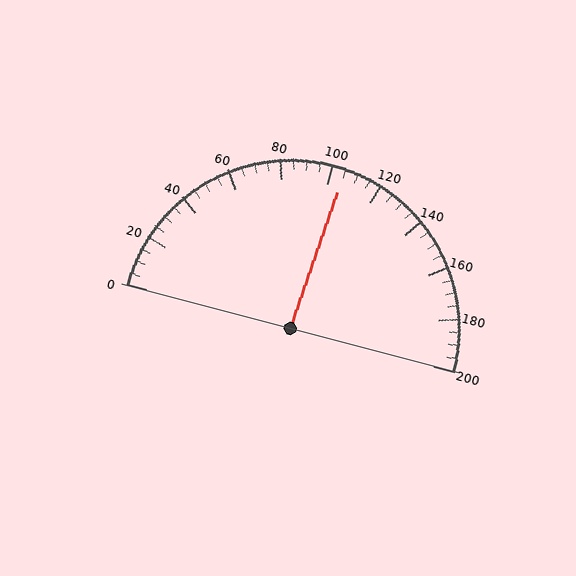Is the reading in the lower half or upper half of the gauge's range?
The reading is in the upper half of the range (0 to 200).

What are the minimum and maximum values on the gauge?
The gauge ranges from 0 to 200.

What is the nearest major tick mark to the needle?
The nearest major tick mark is 100.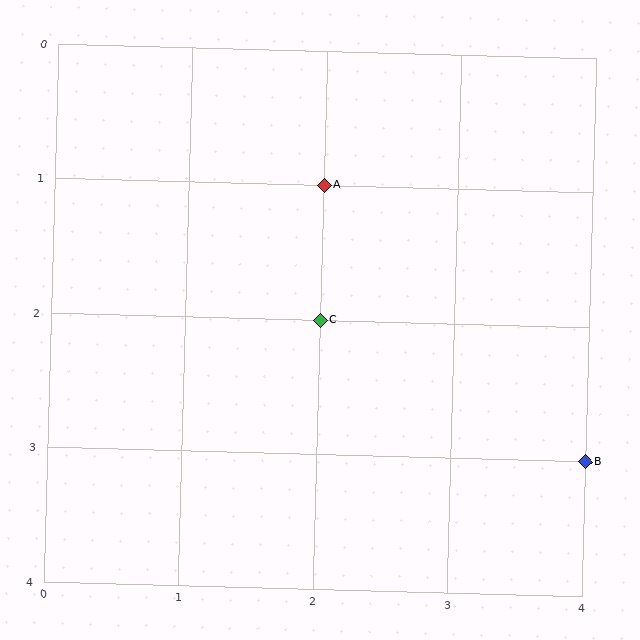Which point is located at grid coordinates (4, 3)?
Point B is at (4, 3).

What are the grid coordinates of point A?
Point A is at grid coordinates (2, 1).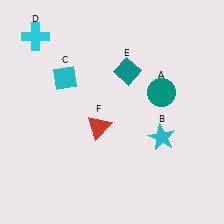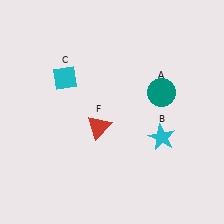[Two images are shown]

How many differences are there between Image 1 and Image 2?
There are 2 differences between the two images.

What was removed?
The cyan cross (D), the teal diamond (E) were removed in Image 2.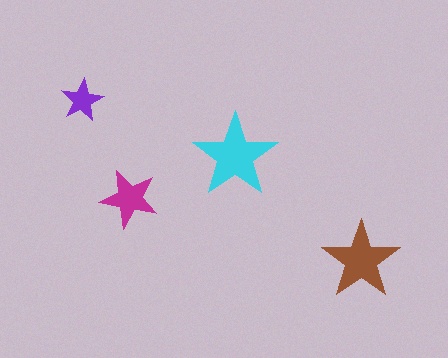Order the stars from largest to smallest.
the cyan one, the brown one, the magenta one, the purple one.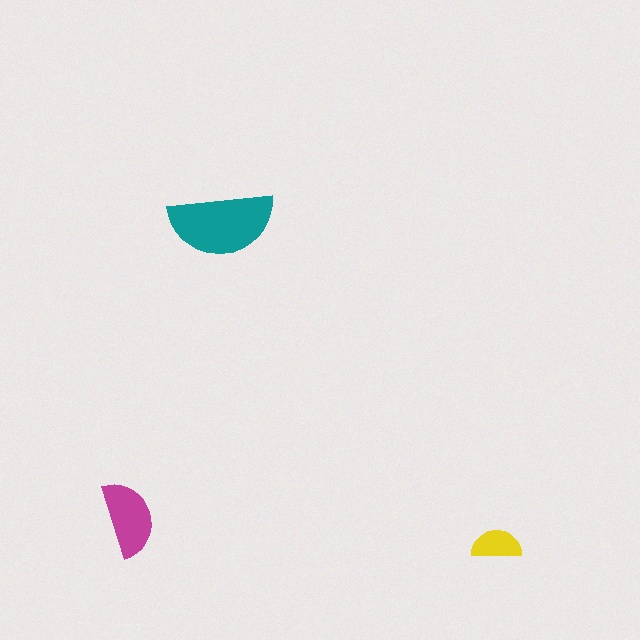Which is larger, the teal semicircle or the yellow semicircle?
The teal one.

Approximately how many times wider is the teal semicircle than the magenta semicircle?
About 1.5 times wider.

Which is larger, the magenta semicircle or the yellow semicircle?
The magenta one.